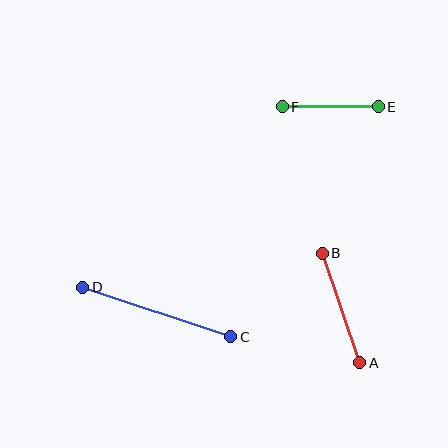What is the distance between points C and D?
The distance is approximately 156 pixels.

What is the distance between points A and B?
The distance is approximately 116 pixels.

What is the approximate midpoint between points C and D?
The midpoint is at approximately (157, 312) pixels.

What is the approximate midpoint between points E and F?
The midpoint is at approximately (330, 107) pixels.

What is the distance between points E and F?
The distance is approximately 96 pixels.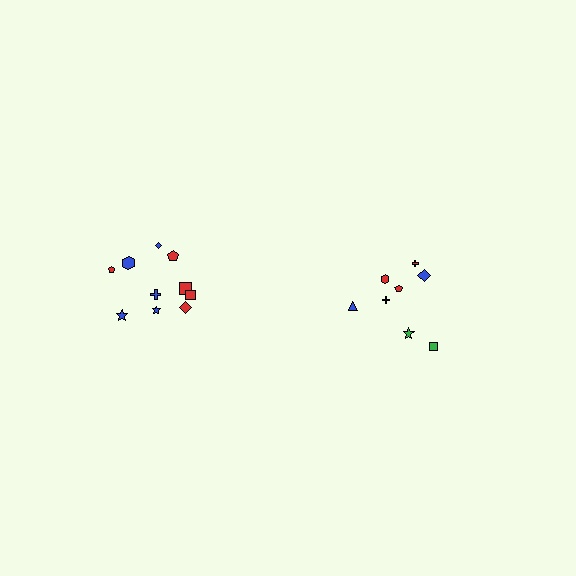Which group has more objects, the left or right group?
The left group.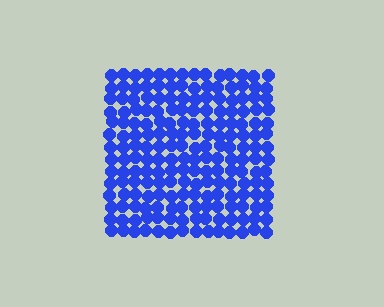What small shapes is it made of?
It is made of small circles.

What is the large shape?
The large shape is a square.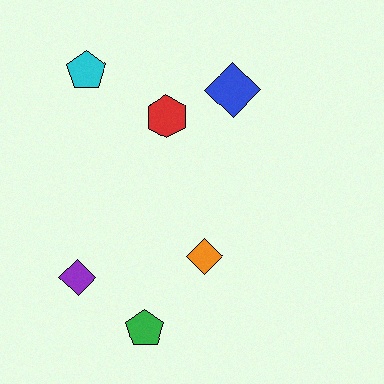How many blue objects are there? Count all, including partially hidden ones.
There is 1 blue object.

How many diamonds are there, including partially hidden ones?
There are 3 diamonds.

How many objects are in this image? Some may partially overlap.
There are 6 objects.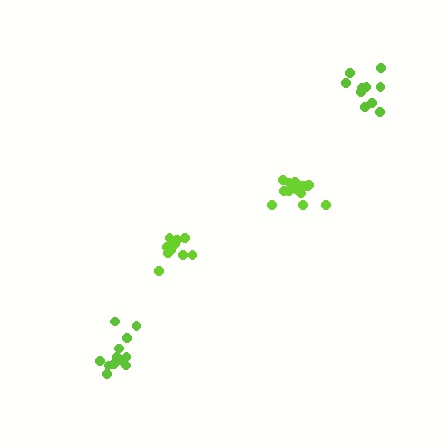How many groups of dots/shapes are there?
There are 4 groups.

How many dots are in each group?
Group 1: 12 dots, Group 2: 15 dots, Group 3: 10 dots, Group 4: 10 dots (47 total).